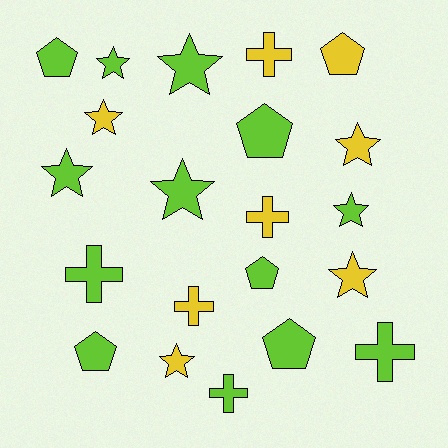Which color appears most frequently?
Lime, with 13 objects.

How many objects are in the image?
There are 21 objects.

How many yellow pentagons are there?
There is 1 yellow pentagon.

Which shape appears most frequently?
Star, with 9 objects.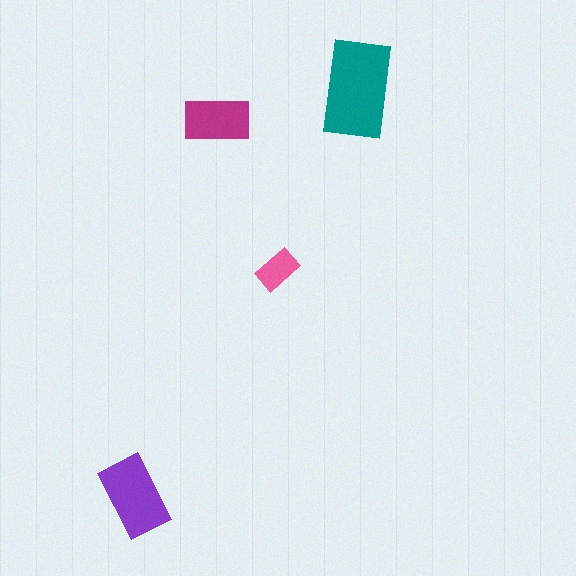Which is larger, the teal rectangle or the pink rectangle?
The teal one.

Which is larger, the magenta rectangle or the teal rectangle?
The teal one.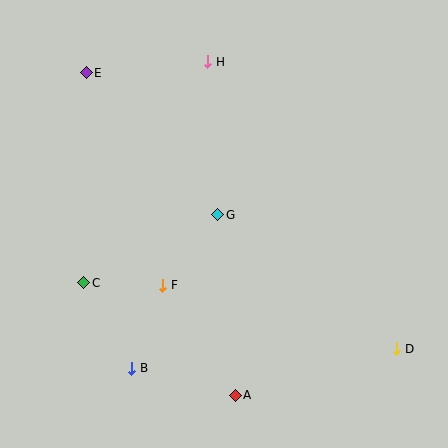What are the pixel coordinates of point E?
Point E is at (86, 73).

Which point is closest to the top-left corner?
Point E is closest to the top-left corner.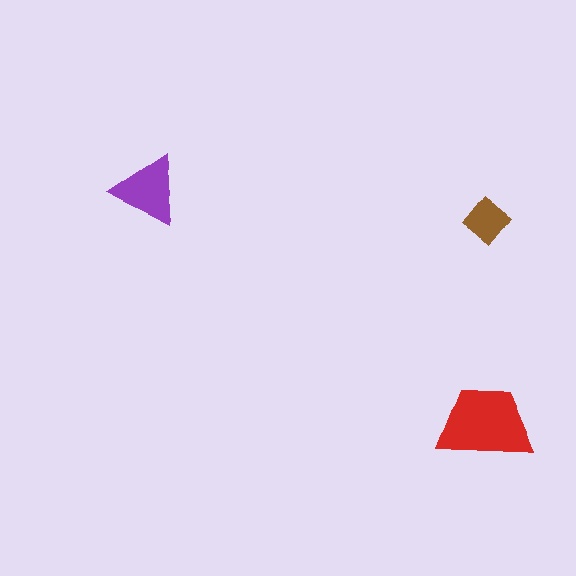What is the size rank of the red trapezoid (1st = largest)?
1st.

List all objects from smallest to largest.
The brown diamond, the purple triangle, the red trapezoid.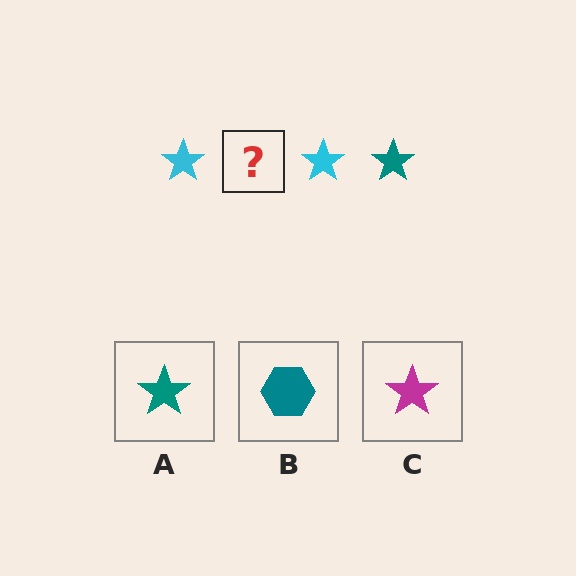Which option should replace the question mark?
Option A.